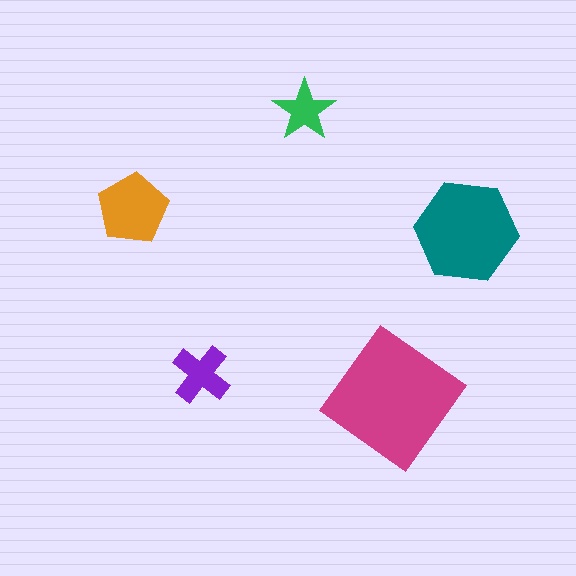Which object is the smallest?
The green star.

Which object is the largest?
The magenta diamond.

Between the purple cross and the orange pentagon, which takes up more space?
The orange pentagon.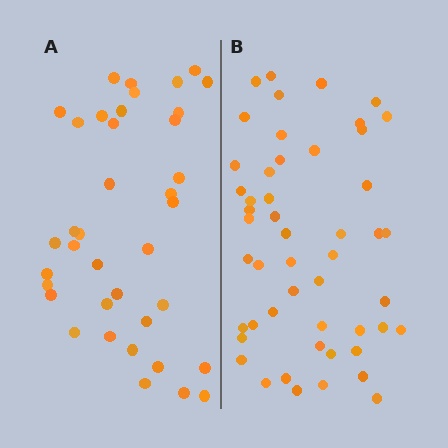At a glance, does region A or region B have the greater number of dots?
Region B (the right region) has more dots.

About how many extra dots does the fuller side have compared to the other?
Region B has roughly 12 or so more dots than region A.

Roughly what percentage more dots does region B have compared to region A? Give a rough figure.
About 30% more.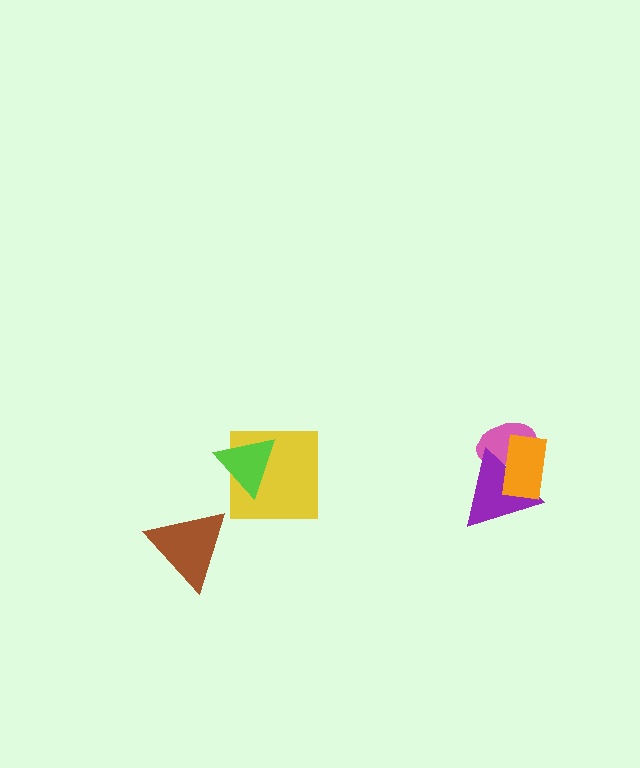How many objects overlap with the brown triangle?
0 objects overlap with the brown triangle.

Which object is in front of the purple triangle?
The orange rectangle is in front of the purple triangle.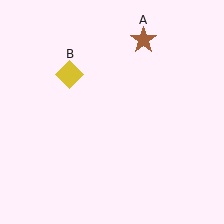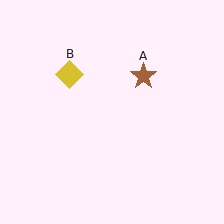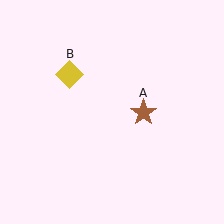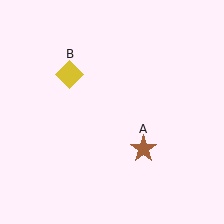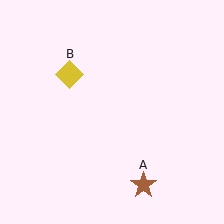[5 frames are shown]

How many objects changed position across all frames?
1 object changed position: brown star (object A).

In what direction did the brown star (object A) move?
The brown star (object A) moved down.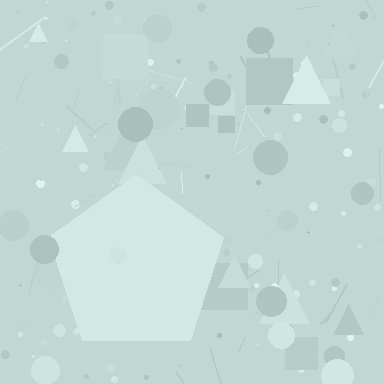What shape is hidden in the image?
A pentagon is hidden in the image.